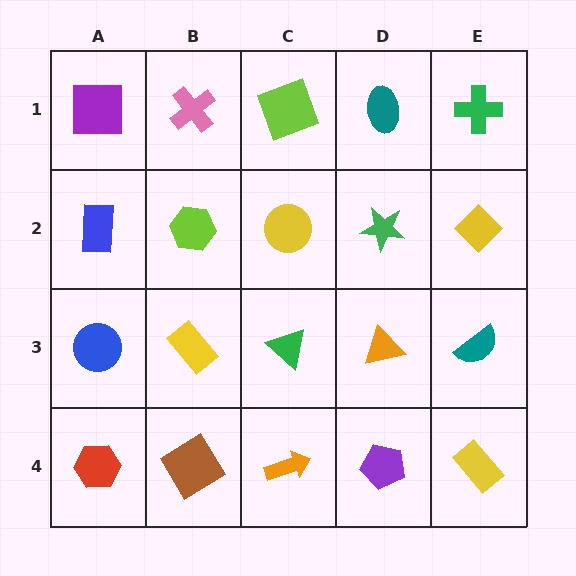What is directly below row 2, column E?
A teal semicircle.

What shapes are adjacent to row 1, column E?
A yellow diamond (row 2, column E), a teal ellipse (row 1, column D).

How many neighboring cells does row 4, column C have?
3.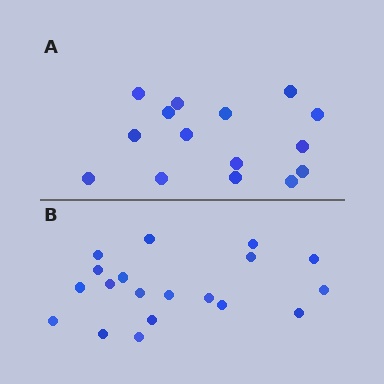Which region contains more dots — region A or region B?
Region B (the bottom region) has more dots.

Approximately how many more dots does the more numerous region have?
Region B has about 4 more dots than region A.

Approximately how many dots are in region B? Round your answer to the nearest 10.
About 20 dots. (The exact count is 19, which rounds to 20.)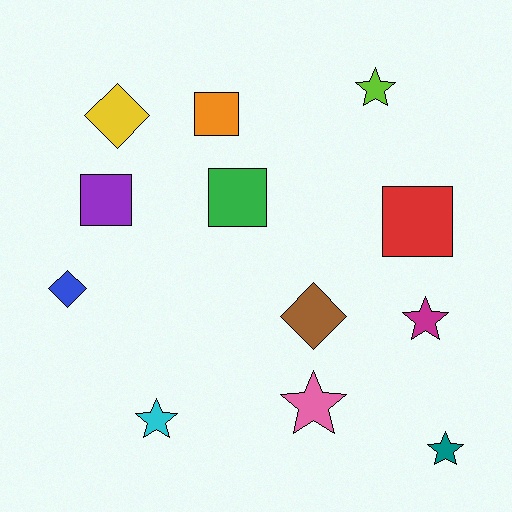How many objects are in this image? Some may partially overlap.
There are 12 objects.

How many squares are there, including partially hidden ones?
There are 4 squares.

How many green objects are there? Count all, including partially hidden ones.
There is 1 green object.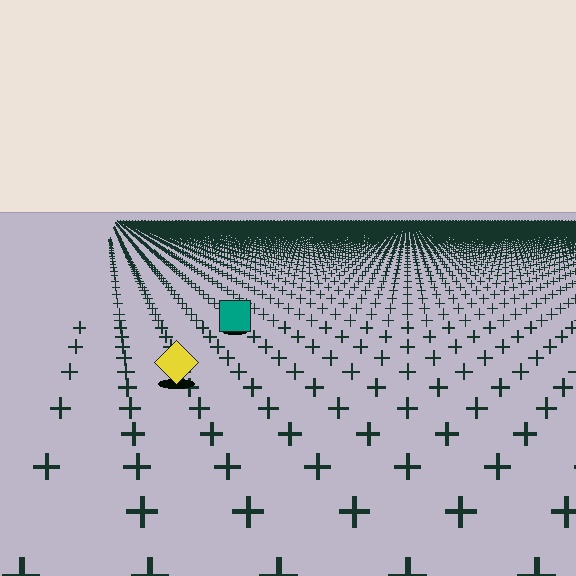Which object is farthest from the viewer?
The teal square is farthest from the viewer. It appears smaller and the ground texture around it is denser.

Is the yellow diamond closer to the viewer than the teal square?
Yes. The yellow diamond is closer — you can tell from the texture gradient: the ground texture is coarser near it.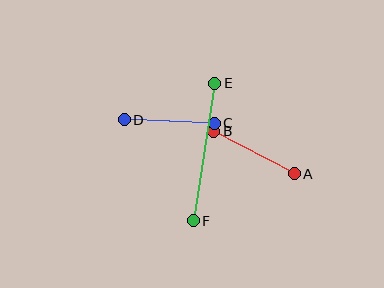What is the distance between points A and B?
The distance is approximately 91 pixels.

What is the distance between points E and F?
The distance is approximately 139 pixels.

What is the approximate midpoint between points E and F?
The midpoint is at approximately (204, 152) pixels.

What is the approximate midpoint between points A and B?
The midpoint is at approximately (254, 153) pixels.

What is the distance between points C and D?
The distance is approximately 90 pixels.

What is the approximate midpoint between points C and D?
The midpoint is at approximately (169, 121) pixels.